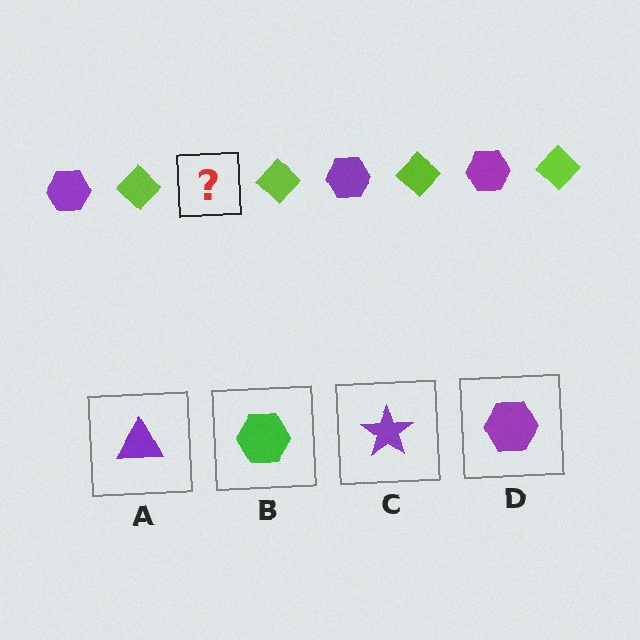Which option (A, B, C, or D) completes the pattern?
D.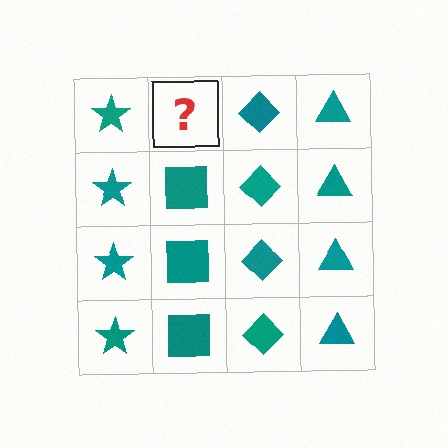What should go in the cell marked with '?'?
The missing cell should contain a teal square.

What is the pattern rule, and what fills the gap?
The rule is that each column has a consistent shape. The gap should be filled with a teal square.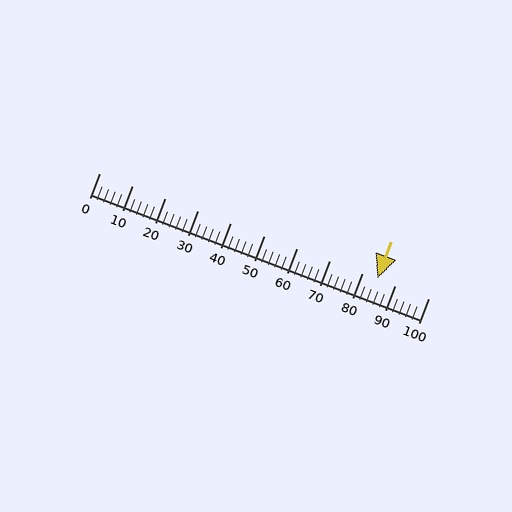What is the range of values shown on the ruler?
The ruler shows values from 0 to 100.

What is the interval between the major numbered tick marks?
The major tick marks are spaced 10 units apart.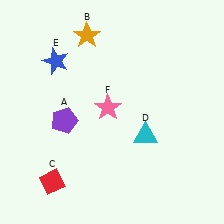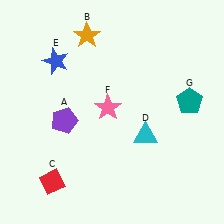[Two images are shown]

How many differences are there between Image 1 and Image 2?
There is 1 difference between the two images.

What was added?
A teal pentagon (G) was added in Image 2.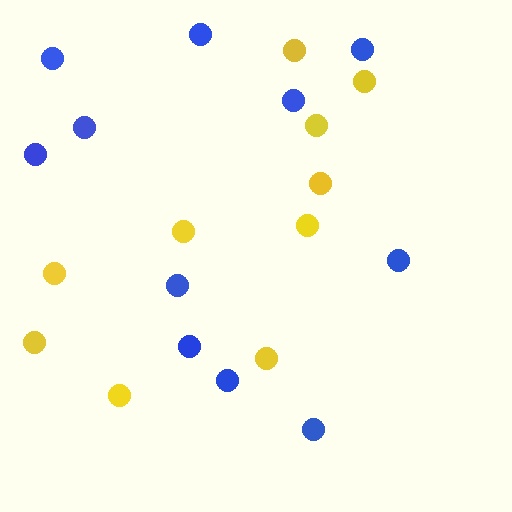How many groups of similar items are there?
There are 2 groups: one group of blue circles (11) and one group of yellow circles (10).